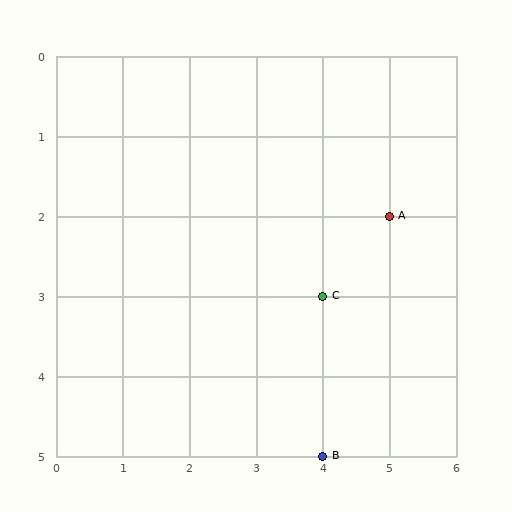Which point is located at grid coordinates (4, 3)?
Point C is at (4, 3).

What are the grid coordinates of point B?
Point B is at grid coordinates (4, 5).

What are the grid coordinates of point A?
Point A is at grid coordinates (5, 2).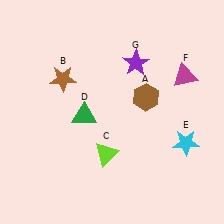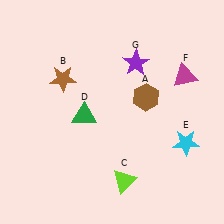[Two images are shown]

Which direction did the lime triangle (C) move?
The lime triangle (C) moved down.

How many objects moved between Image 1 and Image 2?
1 object moved between the two images.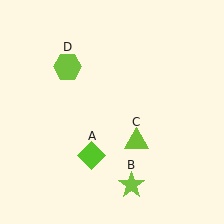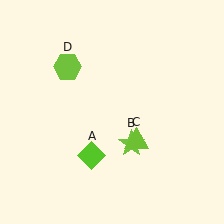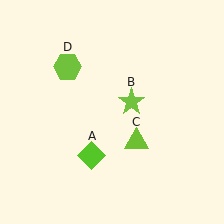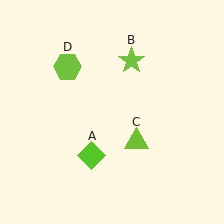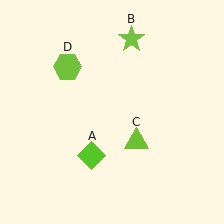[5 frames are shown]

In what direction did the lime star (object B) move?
The lime star (object B) moved up.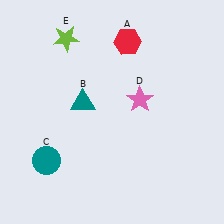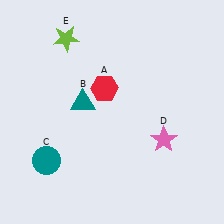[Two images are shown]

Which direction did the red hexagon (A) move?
The red hexagon (A) moved down.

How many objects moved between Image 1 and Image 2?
2 objects moved between the two images.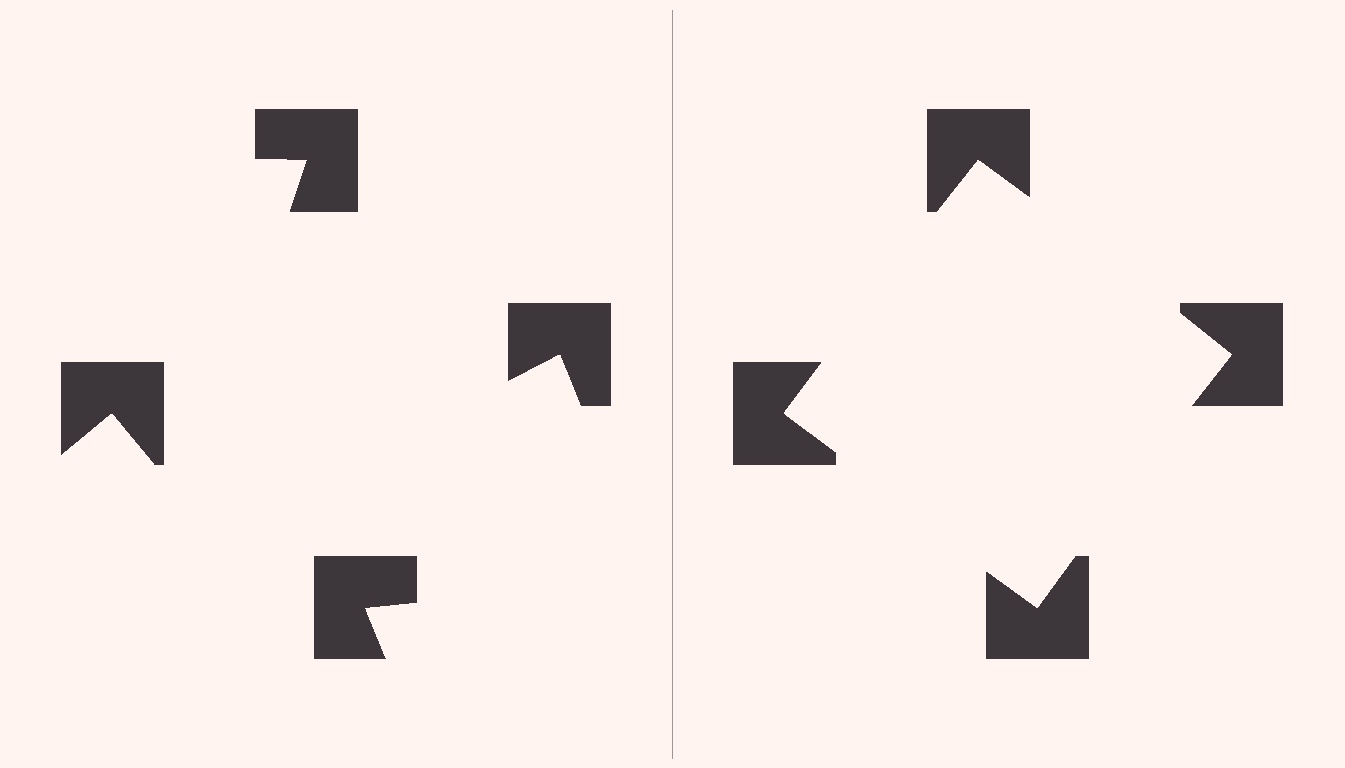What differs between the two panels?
The notched squares are positioned identically on both sides; only the wedge orientations differ. On the right they align to a square; on the left they are misaligned.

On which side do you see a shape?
An illusory square appears on the right side. On the left side the wedge cuts are rotated, so no coherent shape forms.